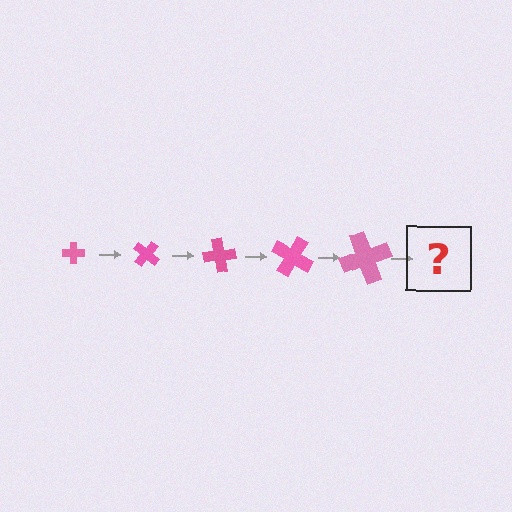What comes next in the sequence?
The next element should be a cross, larger than the previous one and rotated 200 degrees from the start.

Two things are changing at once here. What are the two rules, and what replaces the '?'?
The two rules are that the cross grows larger each step and it rotates 40 degrees each step. The '?' should be a cross, larger than the previous one and rotated 200 degrees from the start.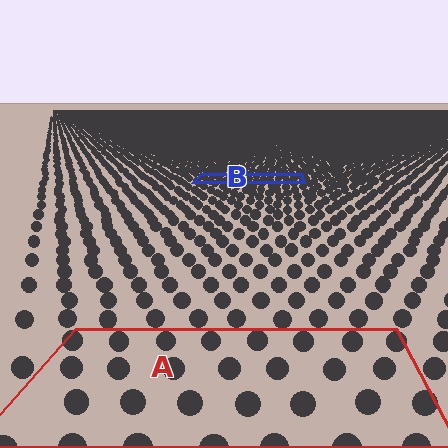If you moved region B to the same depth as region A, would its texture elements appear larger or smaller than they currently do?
They would appear larger. At a closer depth, the same texture elements are projected at a bigger on-screen size.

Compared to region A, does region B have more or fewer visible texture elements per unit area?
Region B has more texture elements per unit area — they are packed more densely because it is farther away.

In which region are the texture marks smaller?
The texture marks are smaller in region B, because it is farther away.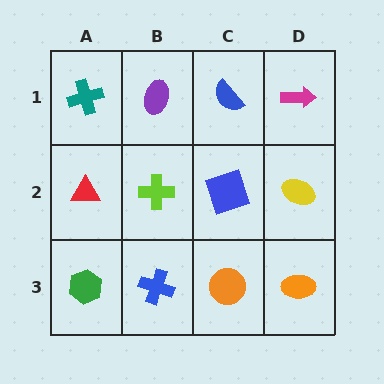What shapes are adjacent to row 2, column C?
A blue semicircle (row 1, column C), an orange circle (row 3, column C), a lime cross (row 2, column B), a yellow ellipse (row 2, column D).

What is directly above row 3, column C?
A blue square.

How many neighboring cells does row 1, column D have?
2.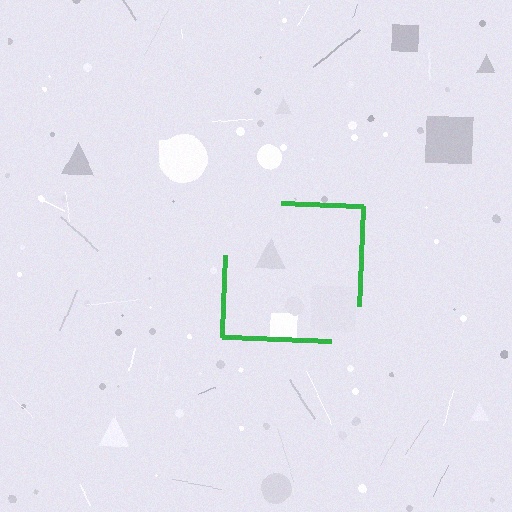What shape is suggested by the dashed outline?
The dashed outline suggests a square.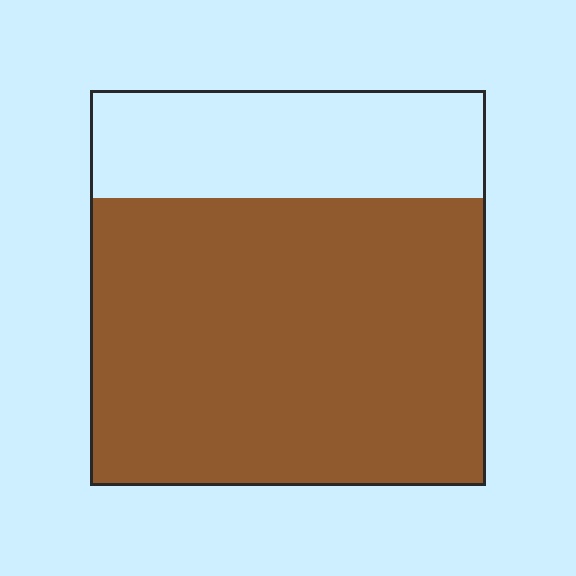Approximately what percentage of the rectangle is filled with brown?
Approximately 75%.